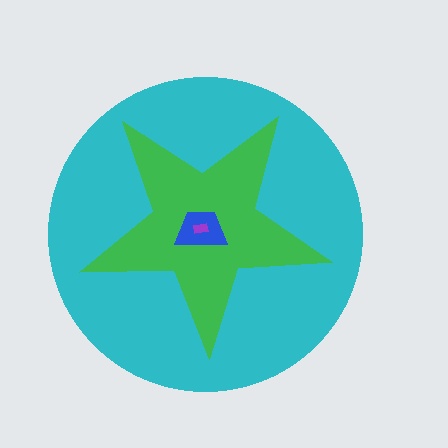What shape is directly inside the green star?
The blue trapezoid.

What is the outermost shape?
The cyan circle.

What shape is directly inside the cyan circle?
The green star.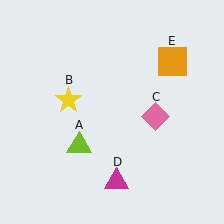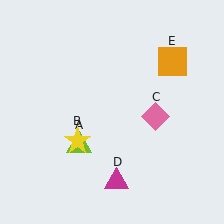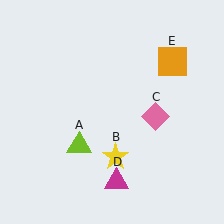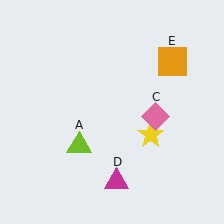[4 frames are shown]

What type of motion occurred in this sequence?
The yellow star (object B) rotated counterclockwise around the center of the scene.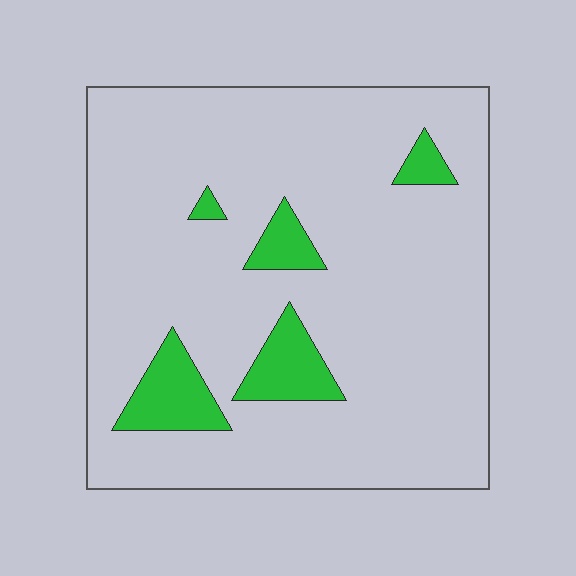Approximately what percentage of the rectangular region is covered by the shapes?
Approximately 10%.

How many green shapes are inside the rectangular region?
5.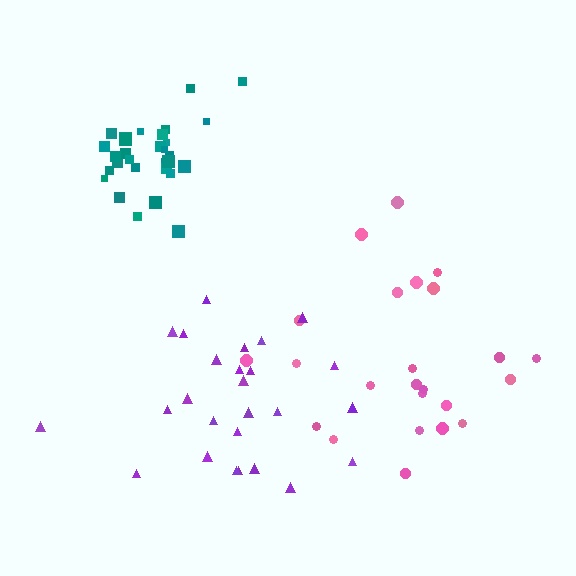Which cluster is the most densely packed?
Teal.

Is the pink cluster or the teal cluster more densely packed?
Teal.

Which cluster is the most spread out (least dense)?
Purple.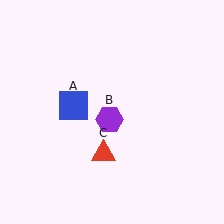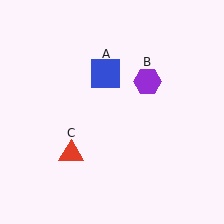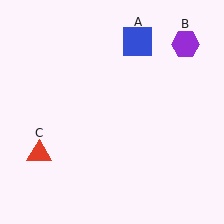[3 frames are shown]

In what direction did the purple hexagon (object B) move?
The purple hexagon (object B) moved up and to the right.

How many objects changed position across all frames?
3 objects changed position: blue square (object A), purple hexagon (object B), red triangle (object C).